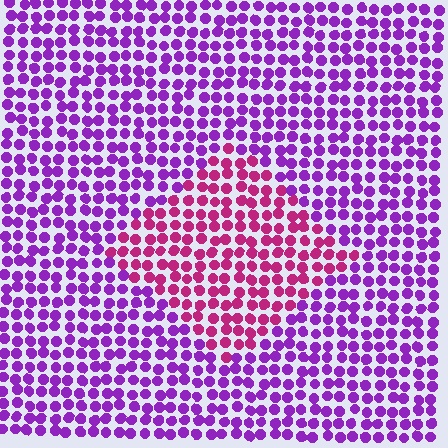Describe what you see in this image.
The image is filled with small purple elements in a uniform arrangement. A diamond-shaped region is visible where the elements are tinted to a slightly different hue, forming a subtle color boundary.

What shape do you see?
I see a diamond.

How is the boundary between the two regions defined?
The boundary is defined purely by a slight shift in hue (about 42 degrees). Spacing, size, and orientation are identical on both sides.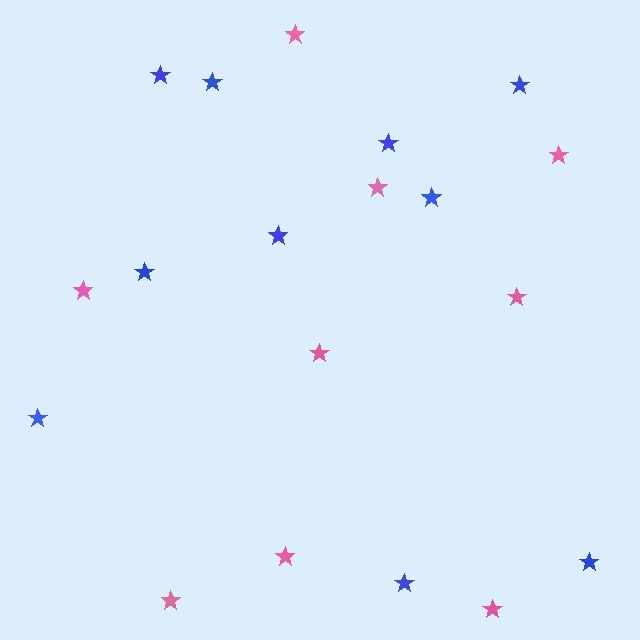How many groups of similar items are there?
There are 2 groups: one group of blue stars (10) and one group of pink stars (9).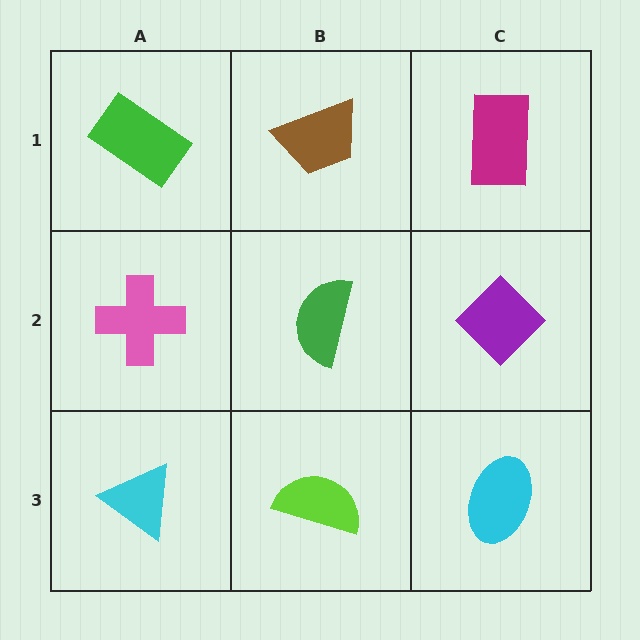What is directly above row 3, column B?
A green semicircle.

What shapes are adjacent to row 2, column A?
A green rectangle (row 1, column A), a cyan triangle (row 3, column A), a green semicircle (row 2, column B).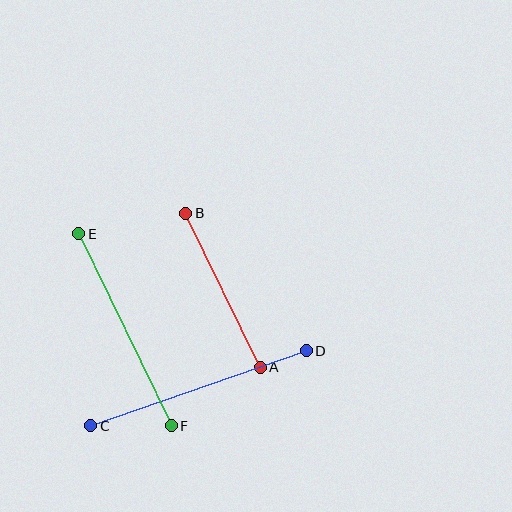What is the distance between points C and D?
The distance is approximately 229 pixels.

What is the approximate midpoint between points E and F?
The midpoint is at approximately (125, 330) pixels.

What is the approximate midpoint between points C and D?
The midpoint is at approximately (199, 388) pixels.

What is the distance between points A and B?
The distance is approximately 171 pixels.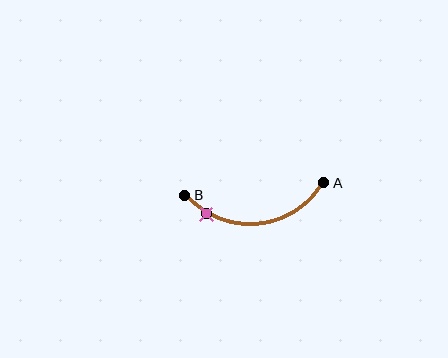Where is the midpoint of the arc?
The arc midpoint is the point on the curve farthest from the straight line joining A and B. It sits below that line.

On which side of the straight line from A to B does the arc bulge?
The arc bulges below the straight line connecting A and B.